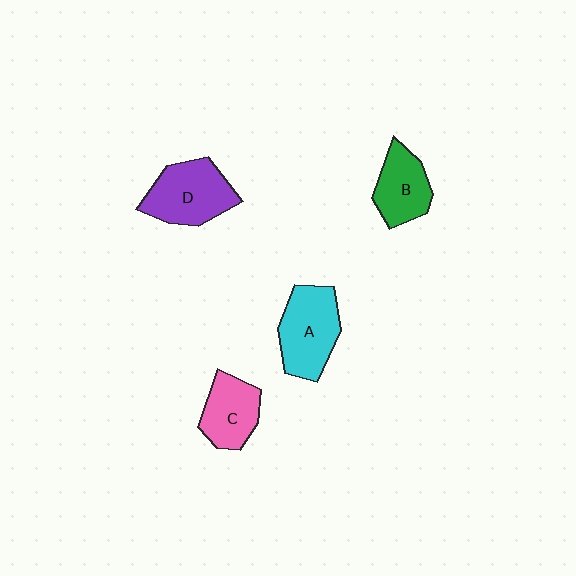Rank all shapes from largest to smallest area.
From largest to smallest: D (purple), A (cyan), C (pink), B (green).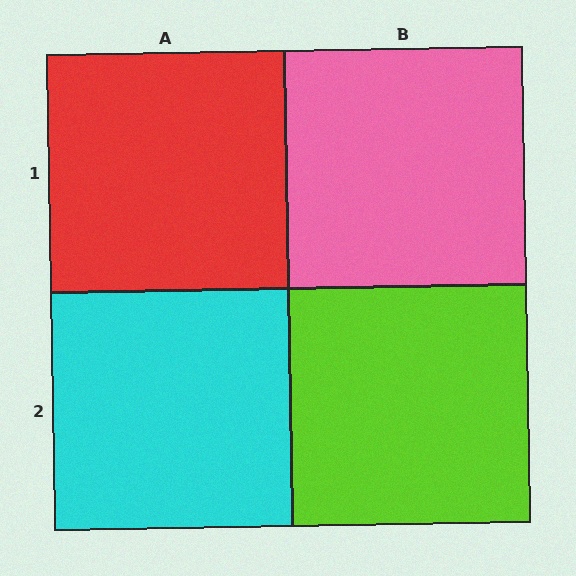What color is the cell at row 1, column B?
Pink.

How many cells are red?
1 cell is red.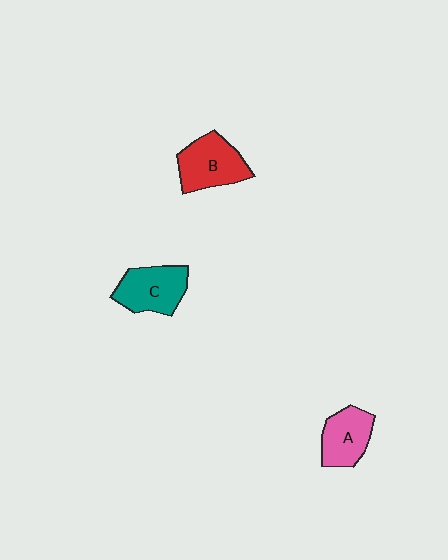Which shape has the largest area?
Shape B (red).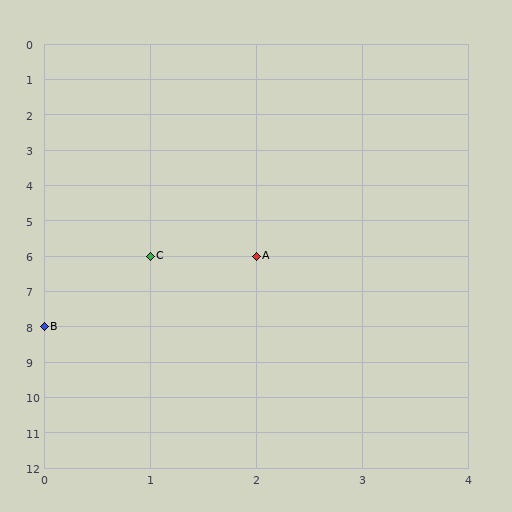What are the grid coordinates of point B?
Point B is at grid coordinates (0, 8).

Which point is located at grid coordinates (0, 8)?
Point B is at (0, 8).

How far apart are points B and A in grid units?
Points B and A are 2 columns and 2 rows apart (about 2.8 grid units diagonally).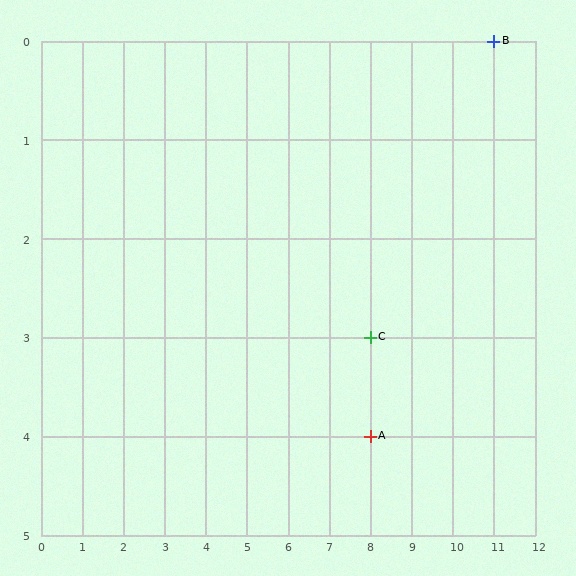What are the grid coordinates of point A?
Point A is at grid coordinates (8, 4).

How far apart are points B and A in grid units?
Points B and A are 3 columns and 4 rows apart (about 5.0 grid units diagonally).